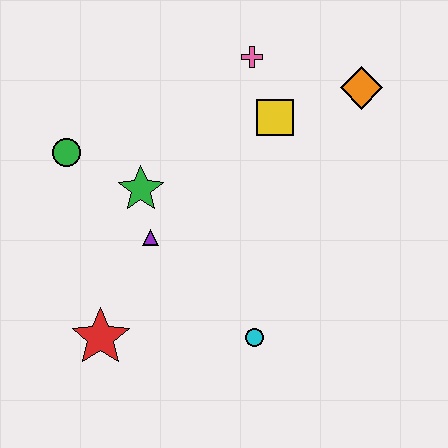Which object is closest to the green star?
The purple triangle is closest to the green star.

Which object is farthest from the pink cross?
The red star is farthest from the pink cross.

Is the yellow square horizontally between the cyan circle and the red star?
No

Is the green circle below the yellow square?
Yes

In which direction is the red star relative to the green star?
The red star is below the green star.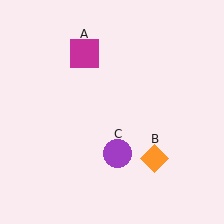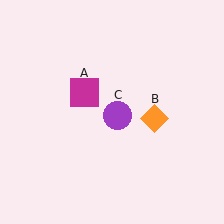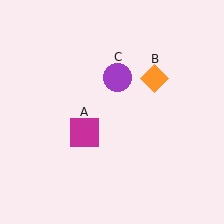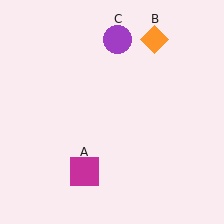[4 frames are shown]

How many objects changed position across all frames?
3 objects changed position: magenta square (object A), orange diamond (object B), purple circle (object C).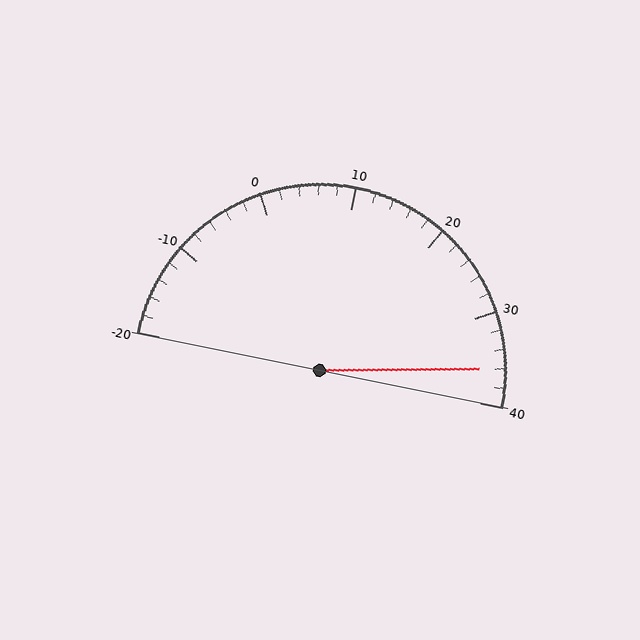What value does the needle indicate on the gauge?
The needle indicates approximately 36.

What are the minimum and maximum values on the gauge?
The gauge ranges from -20 to 40.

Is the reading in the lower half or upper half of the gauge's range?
The reading is in the upper half of the range (-20 to 40).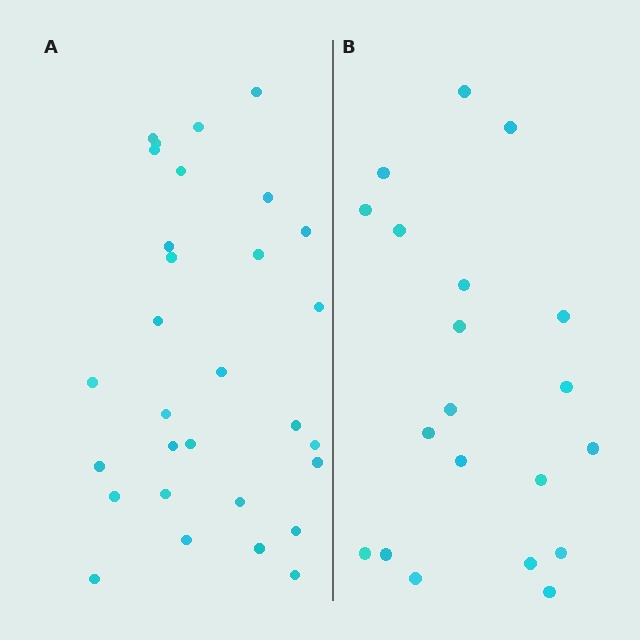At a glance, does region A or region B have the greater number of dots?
Region A (the left region) has more dots.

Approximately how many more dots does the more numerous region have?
Region A has roughly 10 or so more dots than region B.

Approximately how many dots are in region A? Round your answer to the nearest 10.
About 30 dots.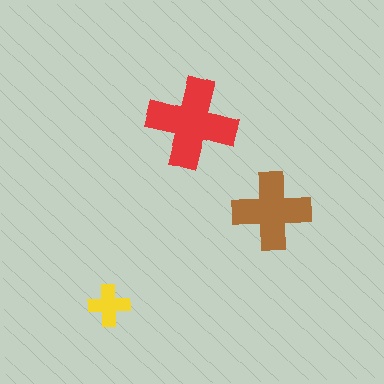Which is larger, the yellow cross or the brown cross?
The brown one.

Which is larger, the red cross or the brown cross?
The red one.